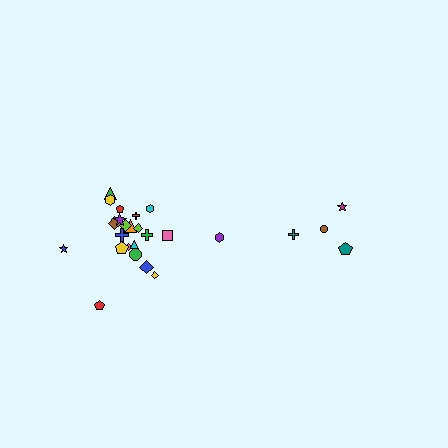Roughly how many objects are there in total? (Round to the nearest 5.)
Roughly 25 objects in total.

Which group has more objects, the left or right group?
The left group.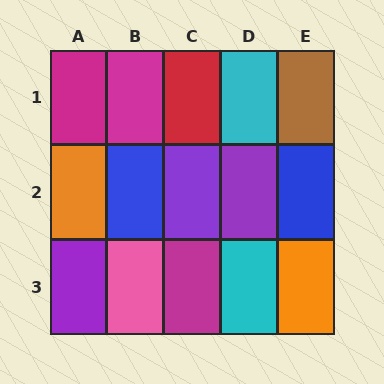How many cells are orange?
2 cells are orange.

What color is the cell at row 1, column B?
Magenta.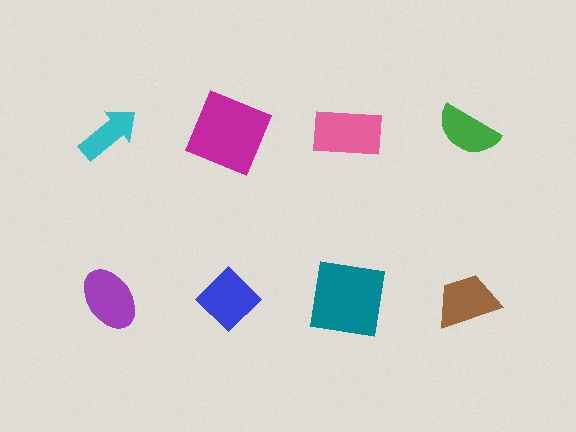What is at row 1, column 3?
A pink rectangle.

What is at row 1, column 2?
A magenta square.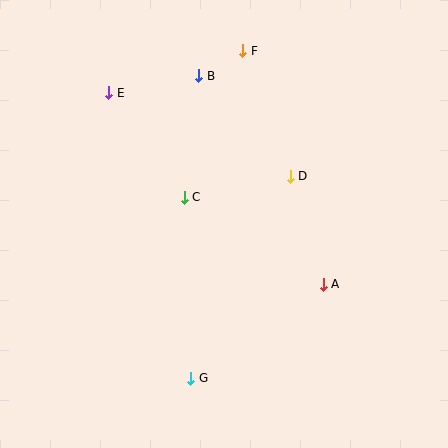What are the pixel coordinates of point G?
Point G is at (191, 378).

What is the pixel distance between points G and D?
The distance between G and D is 225 pixels.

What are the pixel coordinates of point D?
Point D is at (290, 176).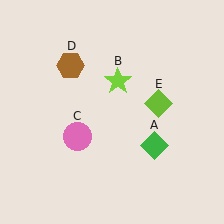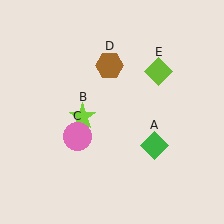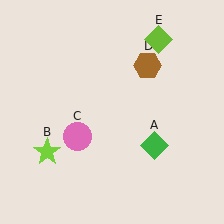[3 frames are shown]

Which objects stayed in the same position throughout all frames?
Green diamond (object A) and pink circle (object C) remained stationary.